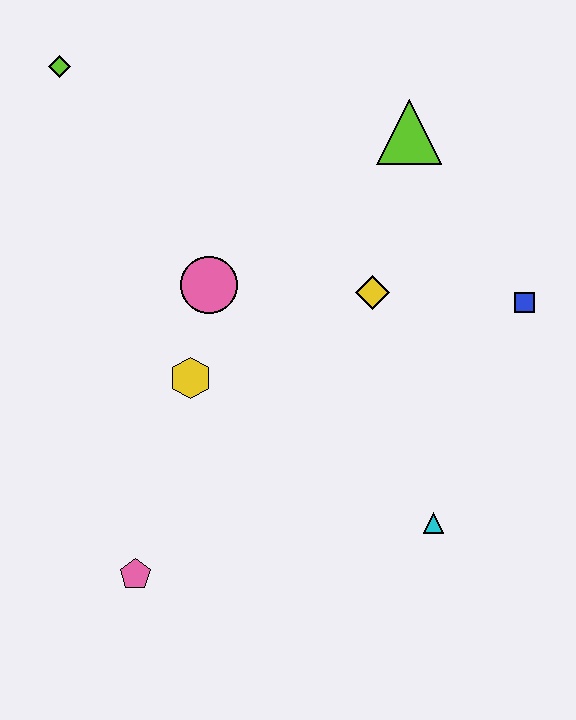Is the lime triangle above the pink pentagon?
Yes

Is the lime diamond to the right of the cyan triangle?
No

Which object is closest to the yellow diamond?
The blue square is closest to the yellow diamond.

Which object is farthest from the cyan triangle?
The lime diamond is farthest from the cyan triangle.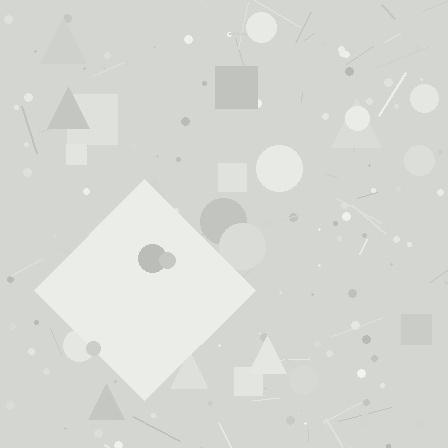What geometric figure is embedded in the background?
A diamond is embedded in the background.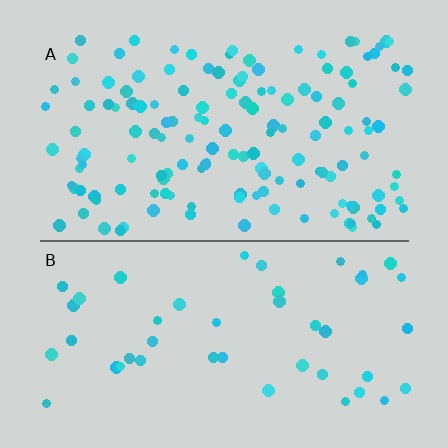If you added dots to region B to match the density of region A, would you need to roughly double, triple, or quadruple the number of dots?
Approximately triple.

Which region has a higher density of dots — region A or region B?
A (the top).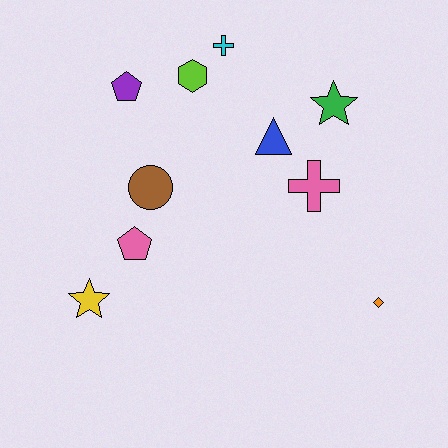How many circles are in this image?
There is 1 circle.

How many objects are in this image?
There are 10 objects.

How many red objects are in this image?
There are no red objects.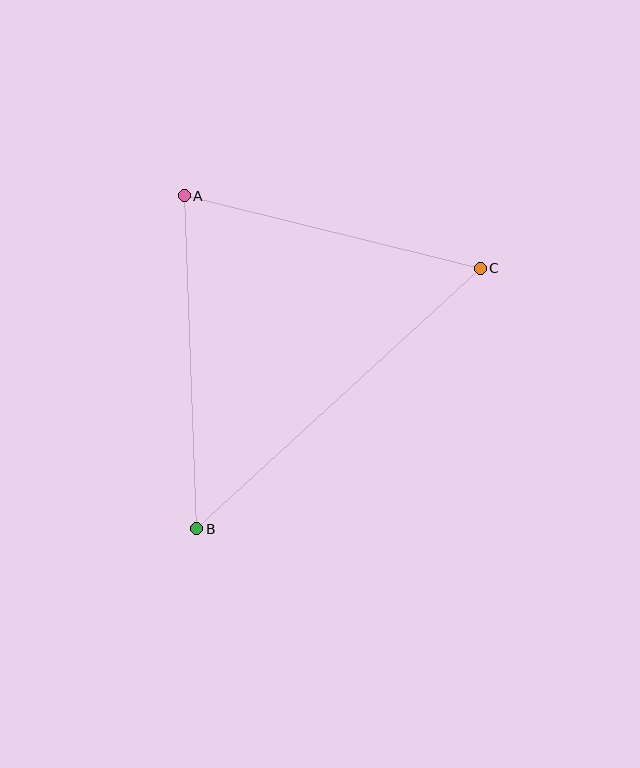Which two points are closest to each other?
Points A and C are closest to each other.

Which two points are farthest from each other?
Points B and C are farthest from each other.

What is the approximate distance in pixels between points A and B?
The distance between A and B is approximately 333 pixels.